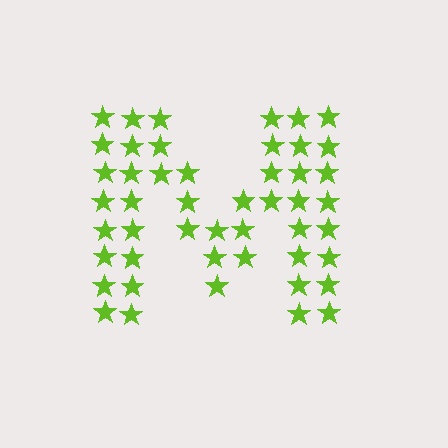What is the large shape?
The large shape is the letter M.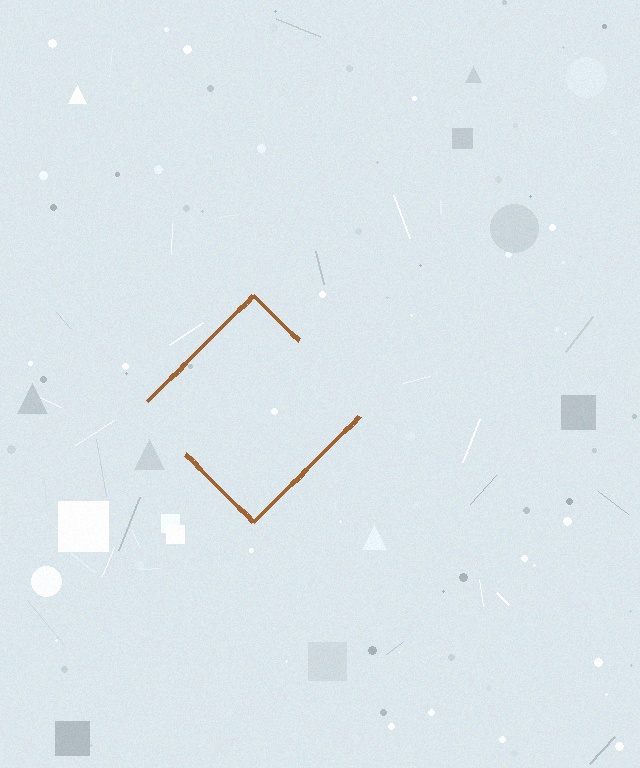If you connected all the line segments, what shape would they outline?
They would outline a diamond.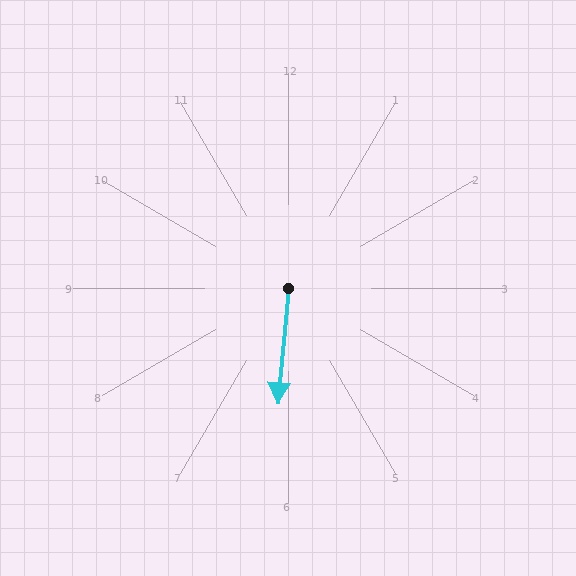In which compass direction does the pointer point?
South.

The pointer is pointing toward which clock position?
Roughly 6 o'clock.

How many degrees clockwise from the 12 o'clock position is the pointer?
Approximately 185 degrees.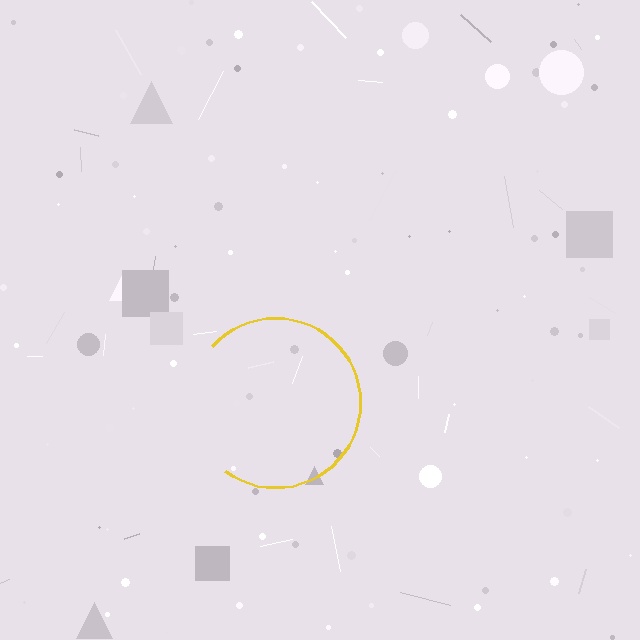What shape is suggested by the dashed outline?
The dashed outline suggests a circle.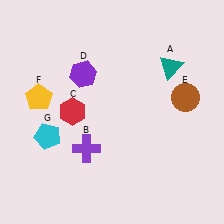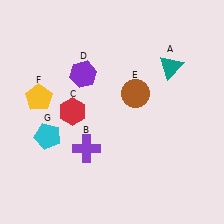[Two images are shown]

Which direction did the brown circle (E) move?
The brown circle (E) moved left.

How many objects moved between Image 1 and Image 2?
1 object moved between the two images.